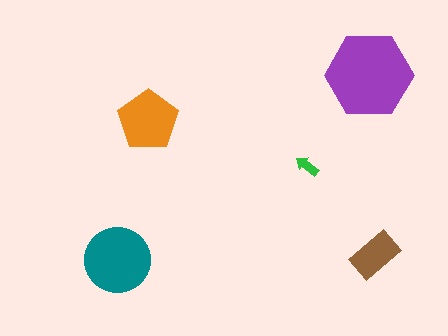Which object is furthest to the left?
The teal circle is leftmost.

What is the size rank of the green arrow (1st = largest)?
5th.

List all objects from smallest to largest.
The green arrow, the brown rectangle, the orange pentagon, the teal circle, the purple hexagon.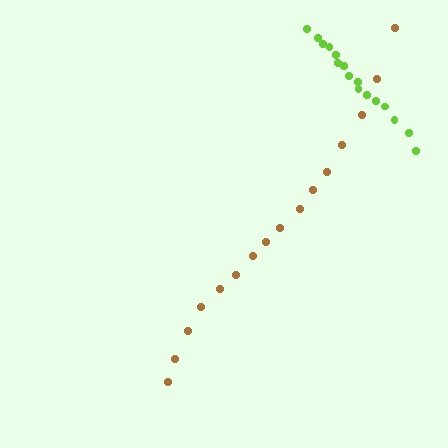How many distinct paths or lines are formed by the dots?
There are 2 distinct paths.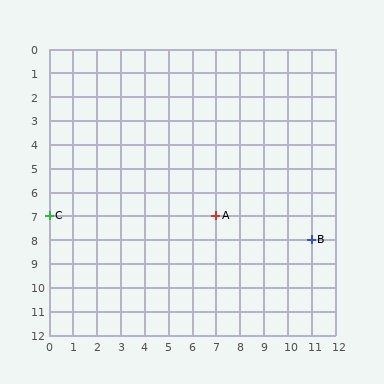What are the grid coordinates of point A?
Point A is at grid coordinates (7, 7).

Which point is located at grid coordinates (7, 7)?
Point A is at (7, 7).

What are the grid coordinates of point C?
Point C is at grid coordinates (0, 7).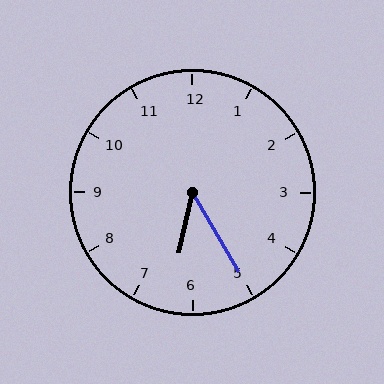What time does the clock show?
6:25.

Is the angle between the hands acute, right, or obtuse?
It is acute.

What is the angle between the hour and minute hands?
Approximately 42 degrees.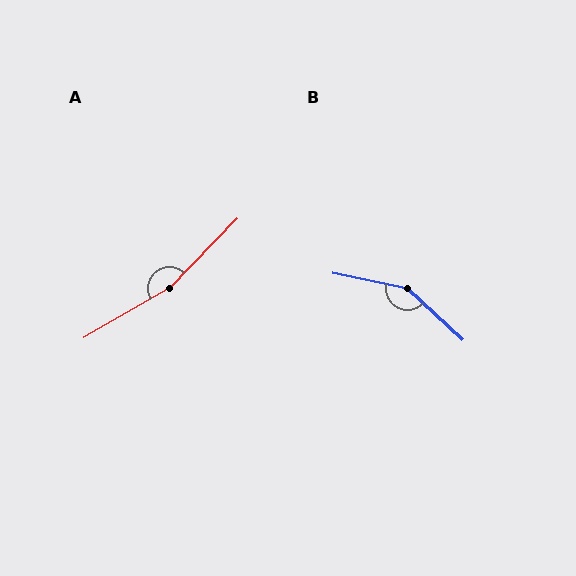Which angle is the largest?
A, at approximately 164 degrees.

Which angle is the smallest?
B, at approximately 148 degrees.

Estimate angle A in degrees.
Approximately 164 degrees.